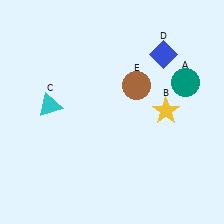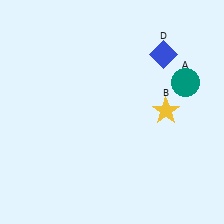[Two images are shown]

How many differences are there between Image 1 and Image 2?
There are 2 differences between the two images.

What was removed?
The brown circle (E), the cyan triangle (C) were removed in Image 2.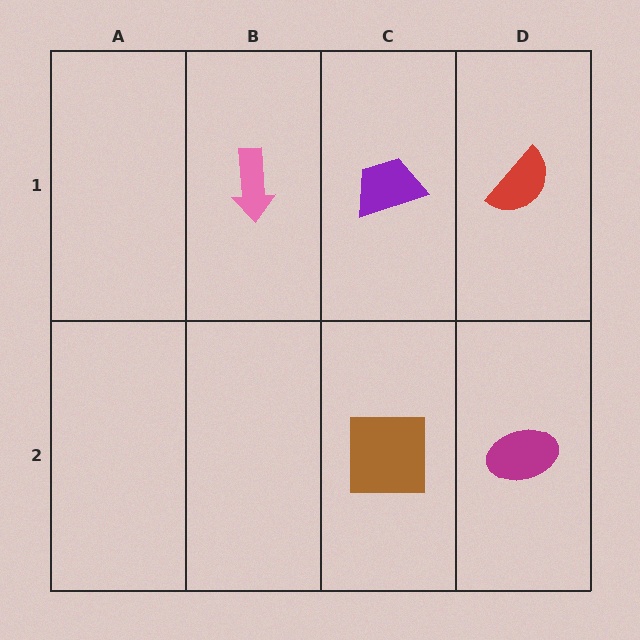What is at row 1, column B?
A pink arrow.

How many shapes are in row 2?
2 shapes.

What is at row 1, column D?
A red semicircle.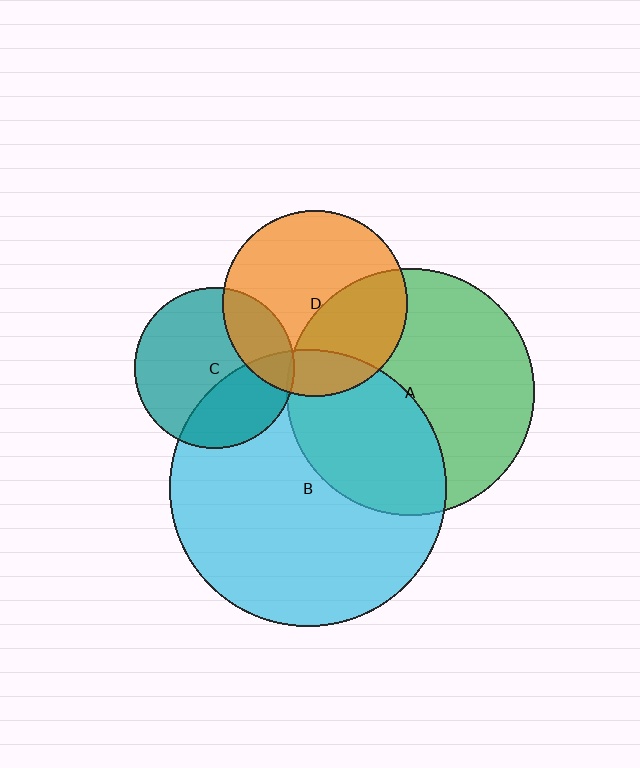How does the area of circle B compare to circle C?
Approximately 3.0 times.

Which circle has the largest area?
Circle B (cyan).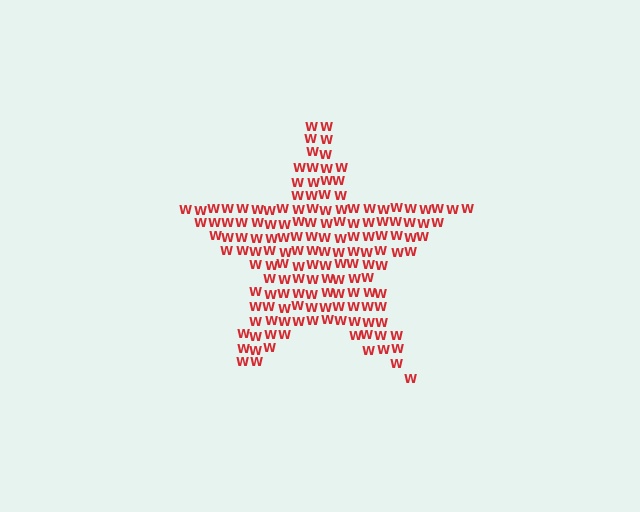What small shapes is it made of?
It is made of small letter W's.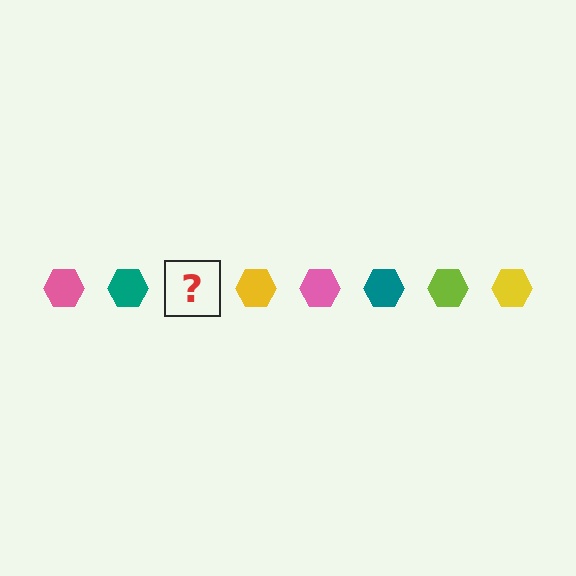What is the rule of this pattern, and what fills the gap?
The rule is that the pattern cycles through pink, teal, lime, yellow hexagons. The gap should be filled with a lime hexagon.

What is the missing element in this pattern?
The missing element is a lime hexagon.